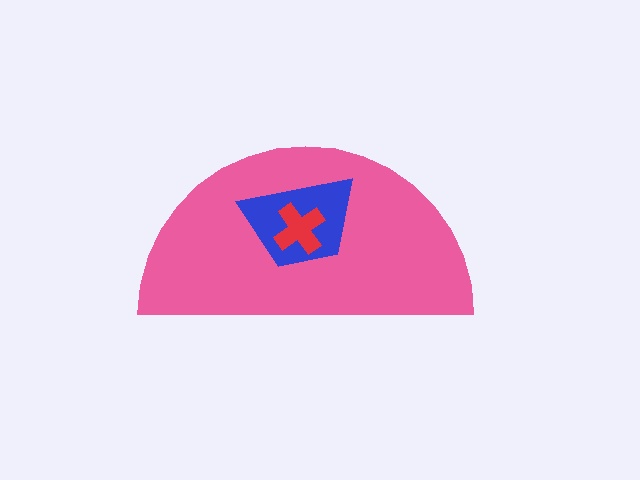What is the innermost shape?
The red cross.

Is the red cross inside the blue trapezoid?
Yes.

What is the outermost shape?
The pink semicircle.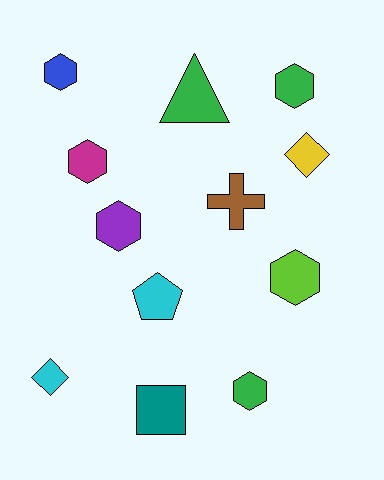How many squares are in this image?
There is 1 square.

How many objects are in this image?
There are 12 objects.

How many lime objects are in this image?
There is 1 lime object.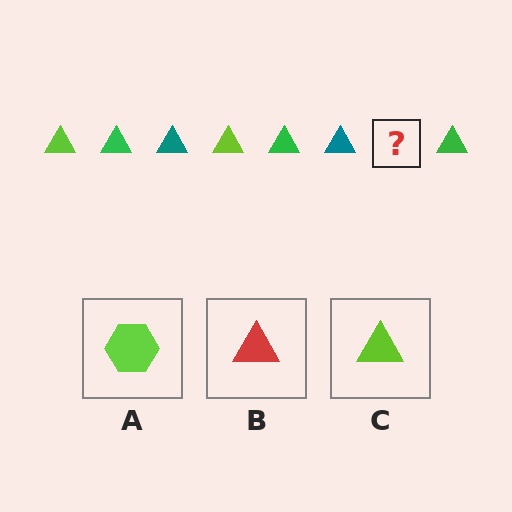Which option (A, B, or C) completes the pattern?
C.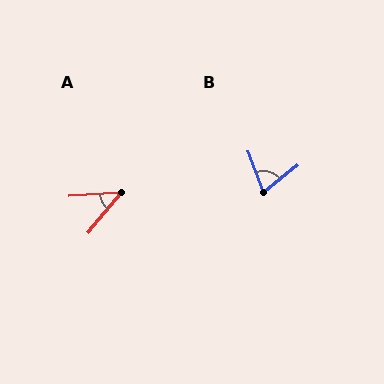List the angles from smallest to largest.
A (47°), B (71°).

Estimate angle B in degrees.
Approximately 71 degrees.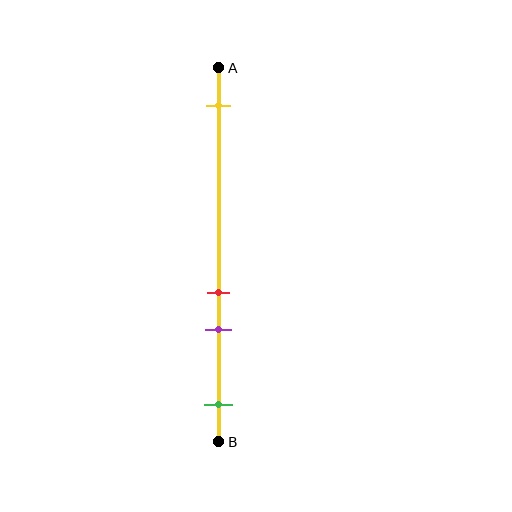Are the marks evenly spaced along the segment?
No, the marks are not evenly spaced.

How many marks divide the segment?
There are 4 marks dividing the segment.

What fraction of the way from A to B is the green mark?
The green mark is approximately 90% (0.9) of the way from A to B.